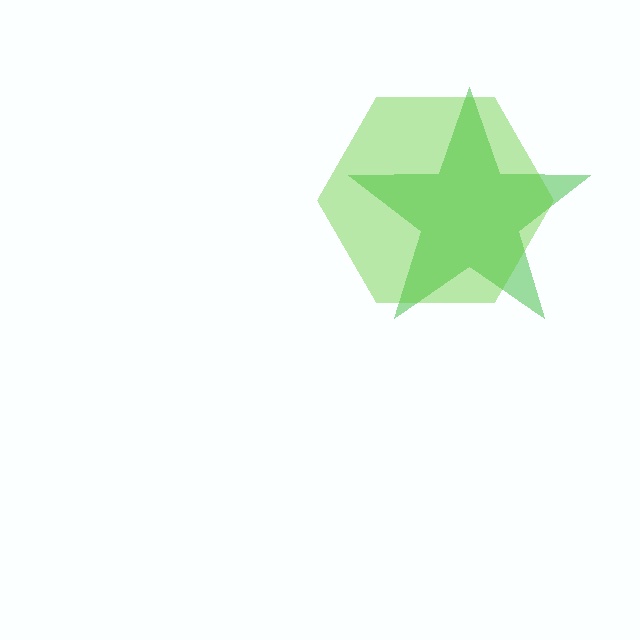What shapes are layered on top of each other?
The layered shapes are: a green star, a lime hexagon.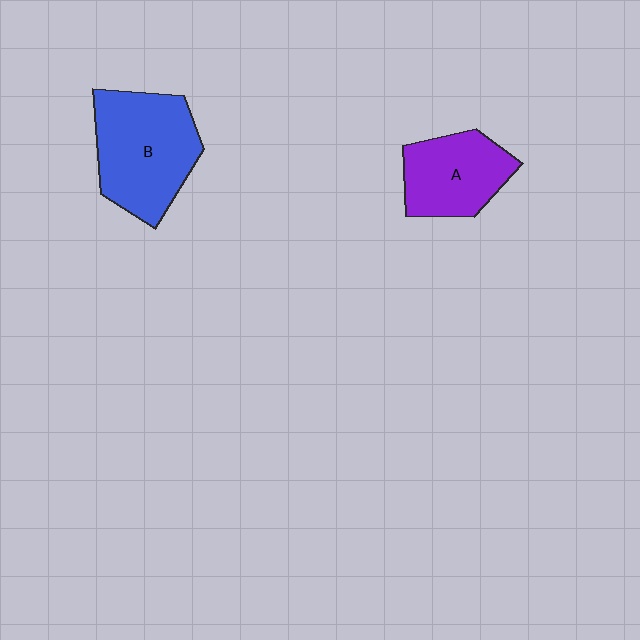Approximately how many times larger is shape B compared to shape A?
Approximately 1.4 times.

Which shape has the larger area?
Shape B (blue).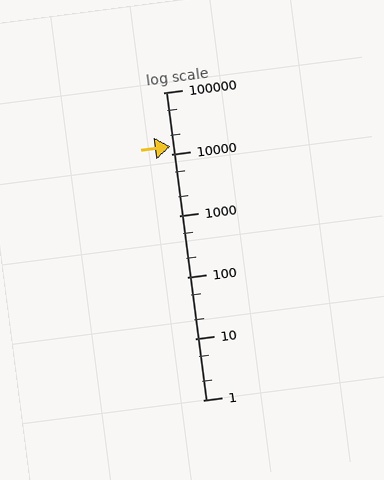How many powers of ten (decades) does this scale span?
The scale spans 5 decades, from 1 to 100000.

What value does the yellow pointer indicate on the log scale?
The pointer indicates approximately 13000.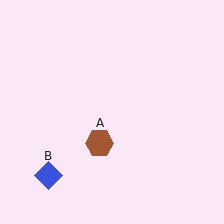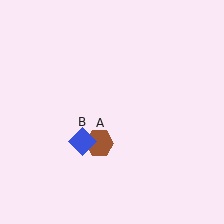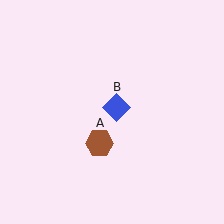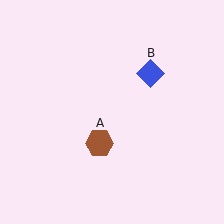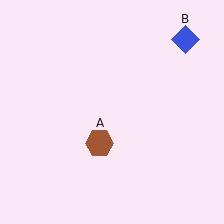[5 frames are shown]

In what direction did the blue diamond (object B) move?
The blue diamond (object B) moved up and to the right.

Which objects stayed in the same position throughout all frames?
Brown hexagon (object A) remained stationary.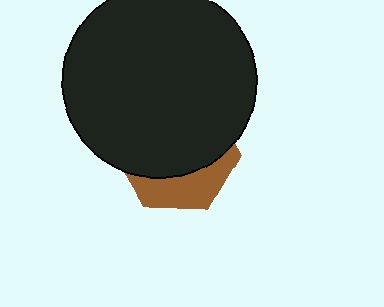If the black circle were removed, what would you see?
You would see the complete brown hexagon.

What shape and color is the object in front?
The object in front is a black circle.